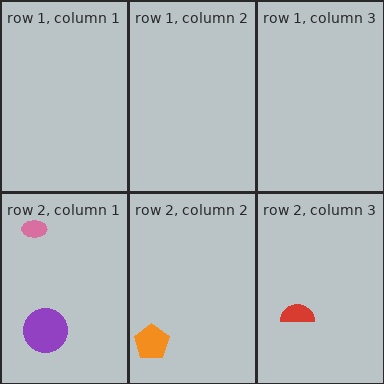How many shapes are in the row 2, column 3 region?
1.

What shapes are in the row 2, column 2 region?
The orange pentagon.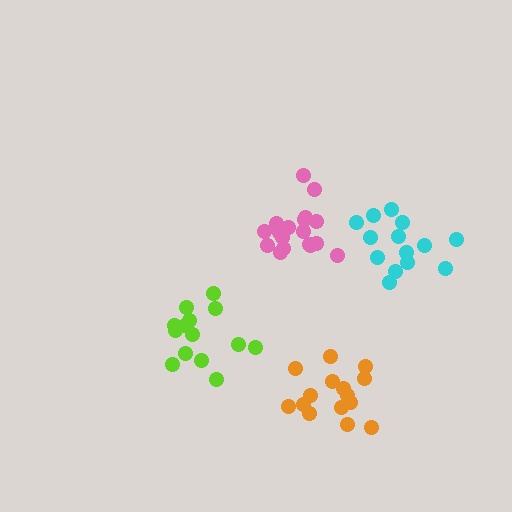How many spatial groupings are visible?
There are 4 spatial groupings.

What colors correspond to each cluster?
The clusters are colored: pink, lime, orange, cyan.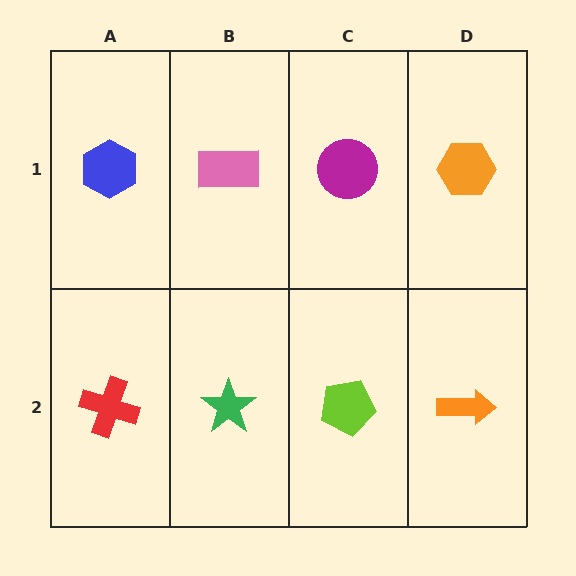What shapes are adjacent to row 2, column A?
A blue hexagon (row 1, column A), a green star (row 2, column B).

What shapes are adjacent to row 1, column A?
A red cross (row 2, column A), a pink rectangle (row 1, column B).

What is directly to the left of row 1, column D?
A magenta circle.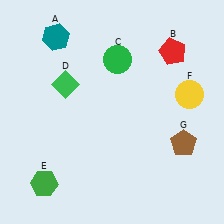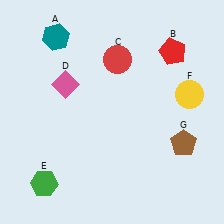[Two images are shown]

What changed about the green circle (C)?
In Image 1, C is green. In Image 2, it changed to red.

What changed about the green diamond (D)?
In Image 1, D is green. In Image 2, it changed to pink.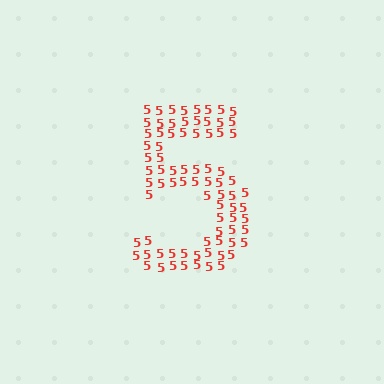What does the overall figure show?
The overall figure shows the digit 5.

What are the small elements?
The small elements are digit 5's.